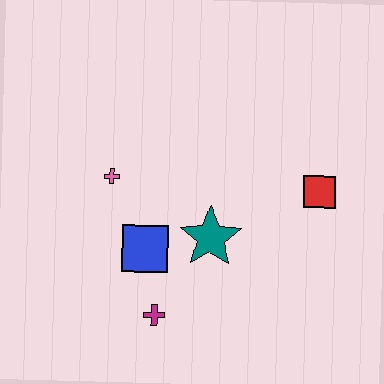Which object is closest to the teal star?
The blue square is closest to the teal star.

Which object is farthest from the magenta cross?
The red square is farthest from the magenta cross.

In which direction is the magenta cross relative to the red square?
The magenta cross is to the left of the red square.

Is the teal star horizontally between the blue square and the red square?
Yes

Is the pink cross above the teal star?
Yes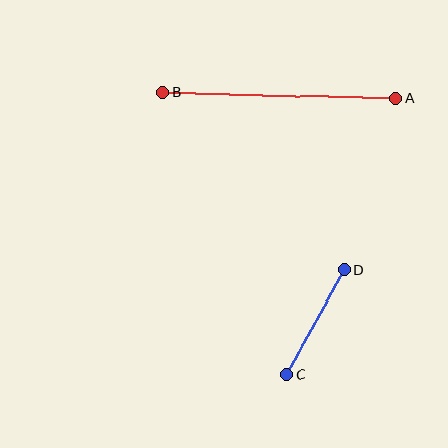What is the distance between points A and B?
The distance is approximately 233 pixels.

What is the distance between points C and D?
The distance is approximately 120 pixels.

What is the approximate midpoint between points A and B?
The midpoint is at approximately (279, 95) pixels.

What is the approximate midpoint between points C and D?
The midpoint is at approximately (316, 322) pixels.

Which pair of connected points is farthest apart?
Points A and B are farthest apart.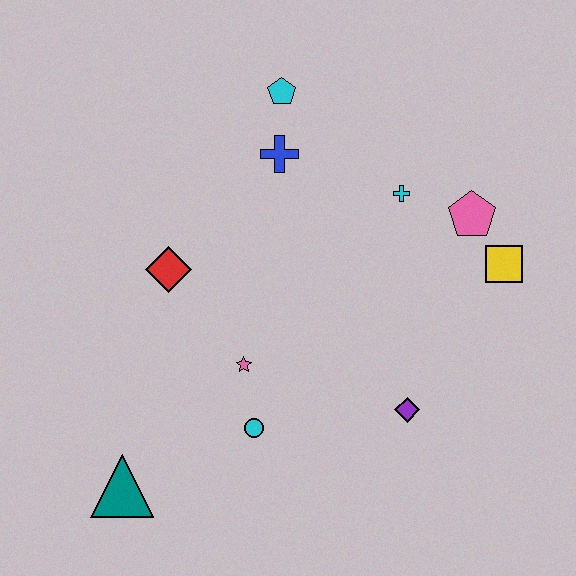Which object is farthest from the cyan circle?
The cyan pentagon is farthest from the cyan circle.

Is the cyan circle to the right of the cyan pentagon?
No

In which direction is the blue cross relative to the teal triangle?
The blue cross is above the teal triangle.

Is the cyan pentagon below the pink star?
No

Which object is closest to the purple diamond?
The cyan circle is closest to the purple diamond.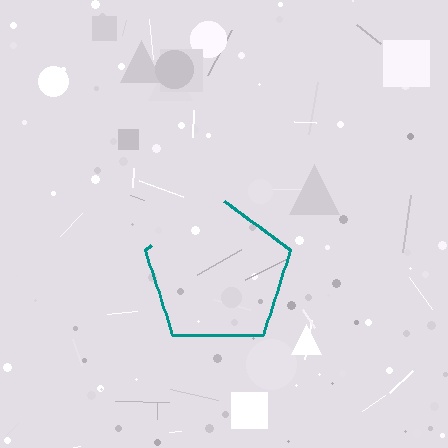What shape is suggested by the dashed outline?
The dashed outline suggests a pentagon.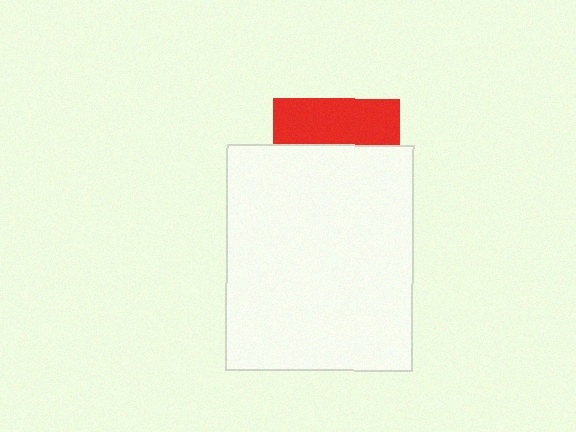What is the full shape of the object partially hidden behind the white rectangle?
The partially hidden object is a red square.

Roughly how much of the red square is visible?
A small part of it is visible (roughly 36%).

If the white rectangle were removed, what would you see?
You would see the complete red square.